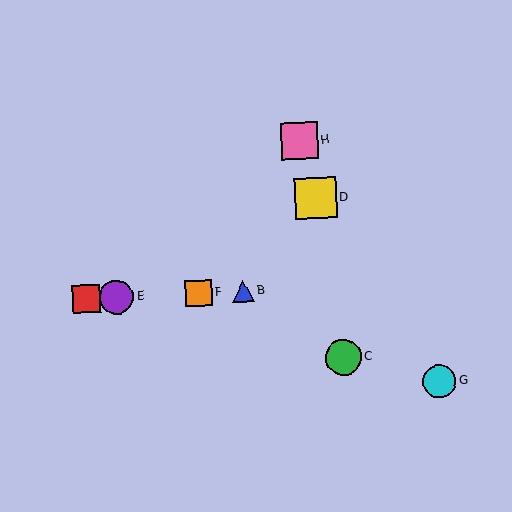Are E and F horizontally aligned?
Yes, both are at y≈297.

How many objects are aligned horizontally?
4 objects (A, B, E, F) are aligned horizontally.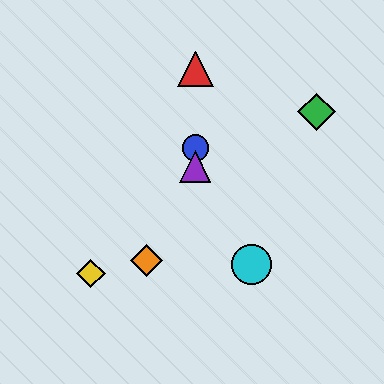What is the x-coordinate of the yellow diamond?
The yellow diamond is at x≈91.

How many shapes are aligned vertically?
3 shapes (the red triangle, the blue circle, the purple triangle) are aligned vertically.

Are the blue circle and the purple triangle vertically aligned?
Yes, both are at x≈195.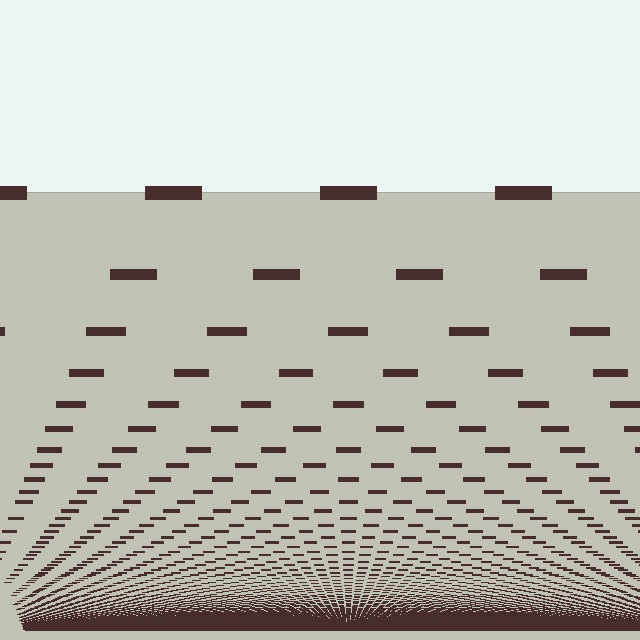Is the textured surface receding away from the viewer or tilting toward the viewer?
The surface appears to tilt toward the viewer. Texture elements get larger and sparser toward the top.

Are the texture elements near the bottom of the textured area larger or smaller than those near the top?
Smaller. The gradient is inverted — elements near the bottom are smaller and denser.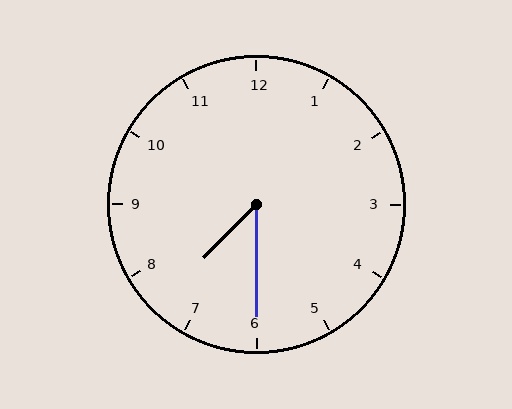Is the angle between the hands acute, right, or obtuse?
It is acute.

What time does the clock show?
7:30.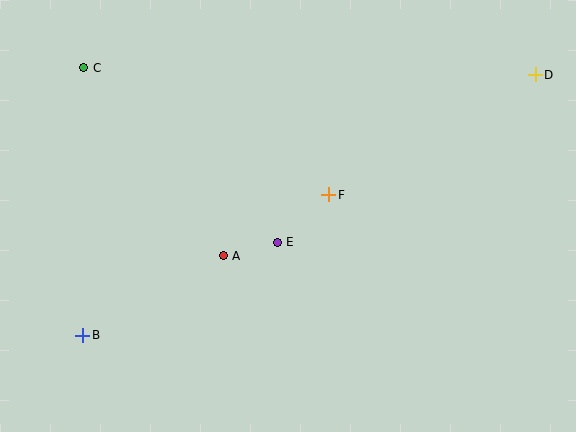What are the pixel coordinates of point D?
Point D is at (535, 75).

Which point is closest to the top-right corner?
Point D is closest to the top-right corner.